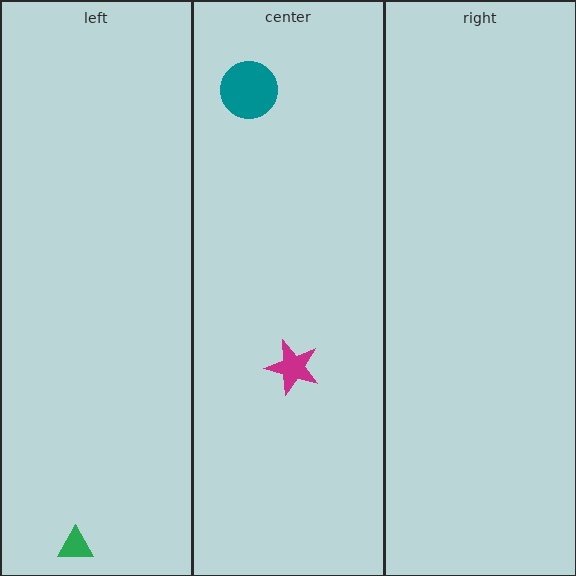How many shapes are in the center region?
2.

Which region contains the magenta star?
The center region.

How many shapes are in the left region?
1.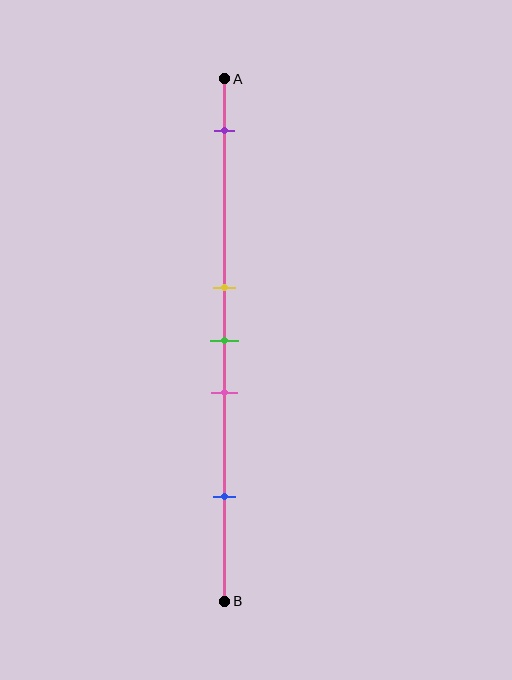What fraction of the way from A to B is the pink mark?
The pink mark is approximately 60% (0.6) of the way from A to B.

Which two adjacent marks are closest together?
The yellow and green marks are the closest adjacent pair.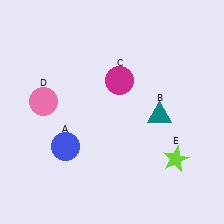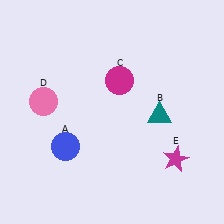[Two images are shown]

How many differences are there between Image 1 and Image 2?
There is 1 difference between the two images.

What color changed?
The star (E) changed from lime in Image 1 to magenta in Image 2.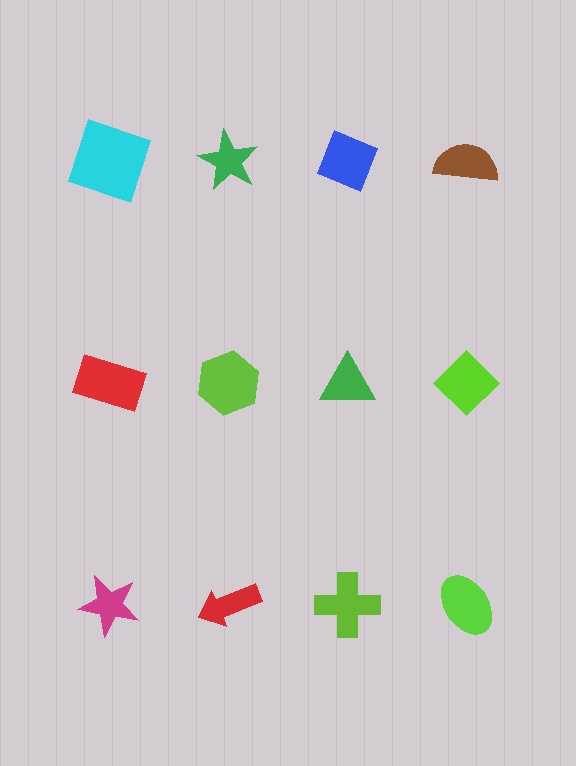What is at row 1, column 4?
A brown semicircle.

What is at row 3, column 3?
A lime cross.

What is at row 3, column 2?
A red arrow.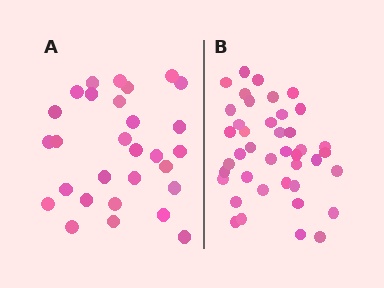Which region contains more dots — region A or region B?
Region B (the right region) has more dots.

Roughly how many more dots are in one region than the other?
Region B has roughly 12 or so more dots than region A.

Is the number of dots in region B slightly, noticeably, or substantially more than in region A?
Region B has noticeably more, but not dramatically so. The ratio is roughly 1.4 to 1.